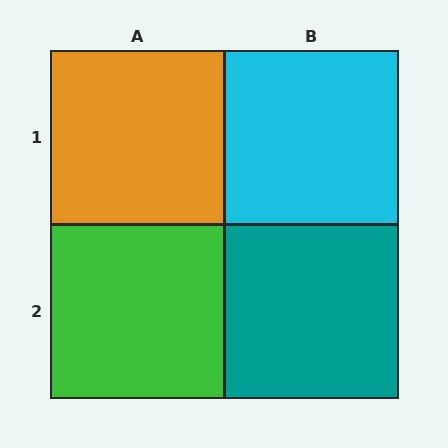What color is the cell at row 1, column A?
Orange.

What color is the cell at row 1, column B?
Cyan.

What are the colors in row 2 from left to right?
Green, teal.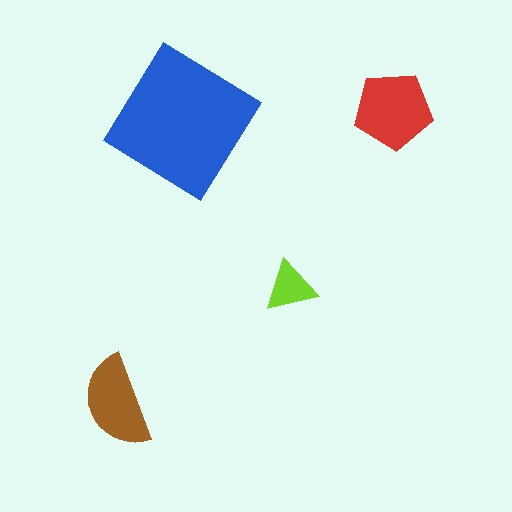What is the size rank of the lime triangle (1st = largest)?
4th.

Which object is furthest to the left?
The brown semicircle is leftmost.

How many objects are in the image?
There are 4 objects in the image.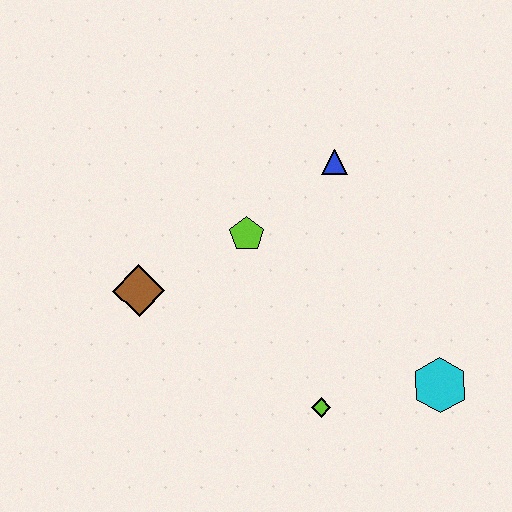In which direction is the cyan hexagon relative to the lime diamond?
The cyan hexagon is to the right of the lime diamond.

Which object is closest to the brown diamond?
The lime pentagon is closest to the brown diamond.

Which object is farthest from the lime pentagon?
The cyan hexagon is farthest from the lime pentagon.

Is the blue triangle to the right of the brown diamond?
Yes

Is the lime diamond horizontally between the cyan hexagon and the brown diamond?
Yes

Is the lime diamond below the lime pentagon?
Yes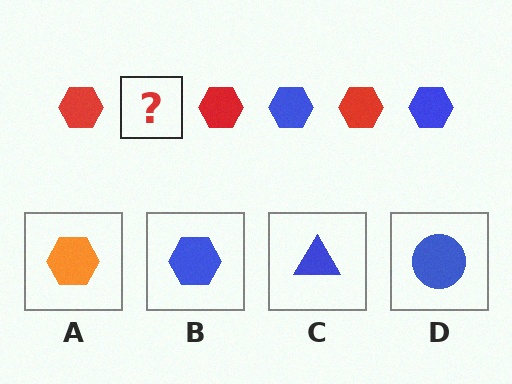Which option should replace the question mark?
Option B.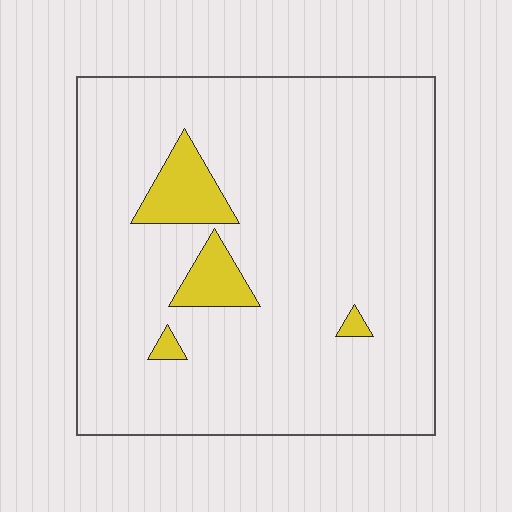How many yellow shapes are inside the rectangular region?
4.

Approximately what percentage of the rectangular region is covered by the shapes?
Approximately 10%.